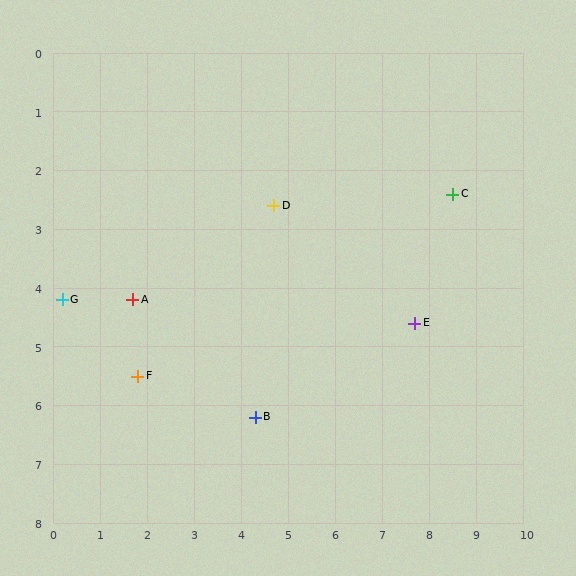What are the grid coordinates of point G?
Point G is at approximately (0.2, 4.2).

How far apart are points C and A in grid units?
Points C and A are about 7.0 grid units apart.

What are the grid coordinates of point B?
Point B is at approximately (4.3, 6.2).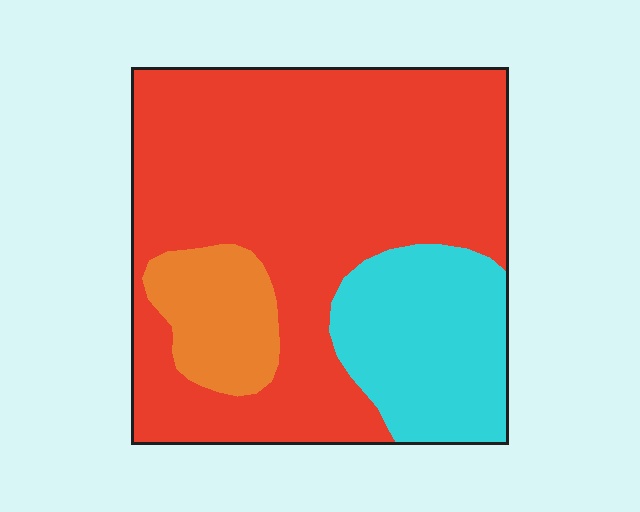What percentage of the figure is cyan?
Cyan covers roughly 20% of the figure.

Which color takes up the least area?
Orange, at roughly 10%.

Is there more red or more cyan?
Red.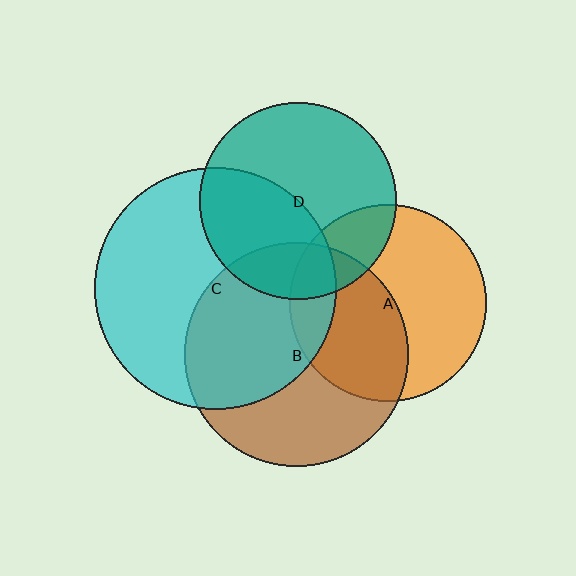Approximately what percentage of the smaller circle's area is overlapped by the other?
Approximately 20%.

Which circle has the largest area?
Circle C (cyan).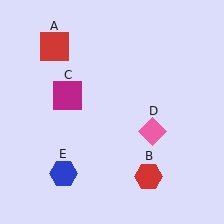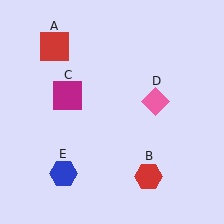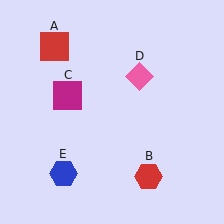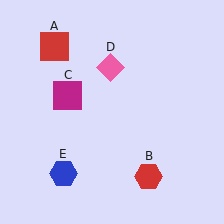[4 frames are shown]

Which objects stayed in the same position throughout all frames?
Red square (object A) and red hexagon (object B) and magenta square (object C) and blue hexagon (object E) remained stationary.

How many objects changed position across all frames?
1 object changed position: pink diamond (object D).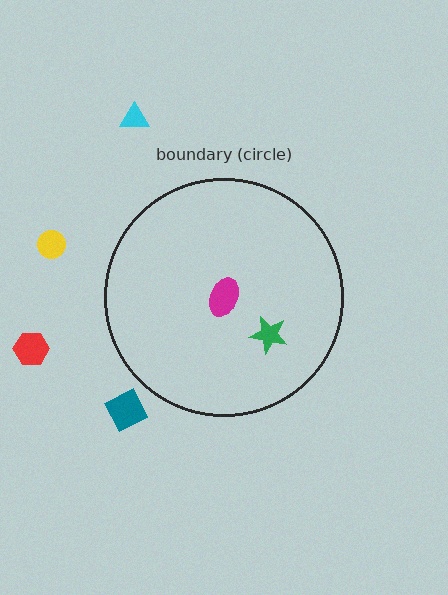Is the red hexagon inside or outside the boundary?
Outside.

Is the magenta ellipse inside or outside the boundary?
Inside.